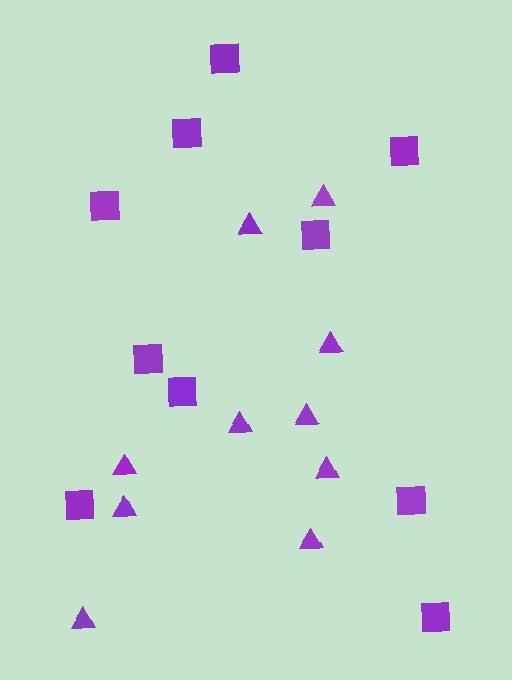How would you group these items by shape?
There are 2 groups: one group of triangles (10) and one group of squares (10).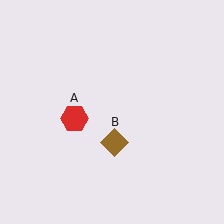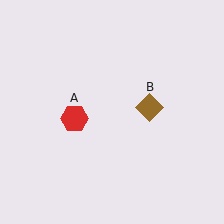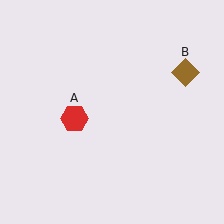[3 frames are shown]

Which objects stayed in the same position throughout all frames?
Red hexagon (object A) remained stationary.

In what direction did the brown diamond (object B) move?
The brown diamond (object B) moved up and to the right.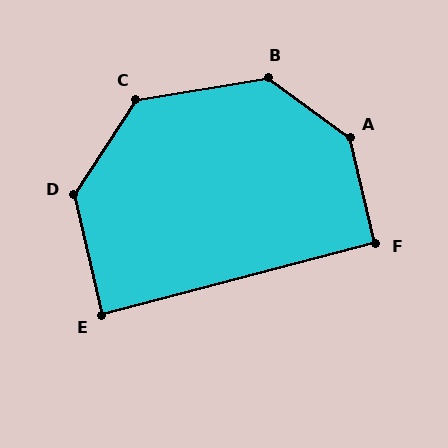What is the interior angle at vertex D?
Approximately 134 degrees (obtuse).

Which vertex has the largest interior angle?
A, at approximately 140 degrees.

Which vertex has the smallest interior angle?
E, at approximately 88 degrees.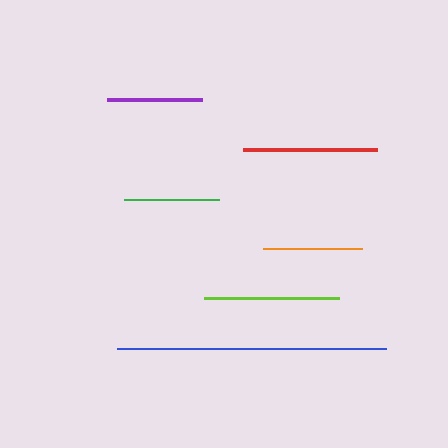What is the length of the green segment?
The green segment is approximately 95 pixels long.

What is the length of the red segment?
The red segment is approximately 134 pixels long.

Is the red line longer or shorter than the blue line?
The blue line is longer than the red line.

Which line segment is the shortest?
The green line is the shortest at approximately 95 pixels.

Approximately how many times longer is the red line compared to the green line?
The red line is approximately 1.4 times the length of the green line.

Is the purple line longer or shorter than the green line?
The purple line is longer than the green line.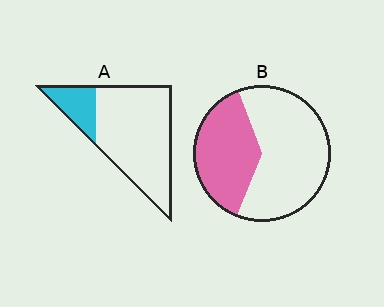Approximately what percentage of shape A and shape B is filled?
A is approximately 20% and B is approximately 40%.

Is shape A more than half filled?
No.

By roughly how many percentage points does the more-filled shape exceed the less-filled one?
By roughly 20 percentage points (B over A).